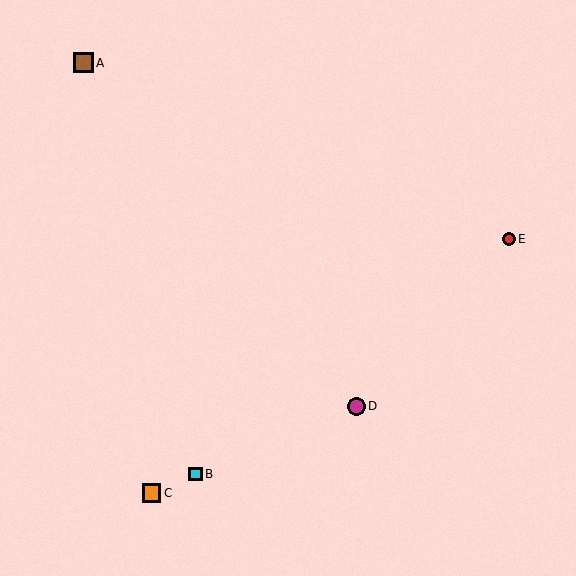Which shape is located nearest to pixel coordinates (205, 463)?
The cyan square (labeled B) at (195, 474) is nearest to that location.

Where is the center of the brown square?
The center of the brown square is at (83, 63).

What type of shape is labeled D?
Shape D is a magenta circle.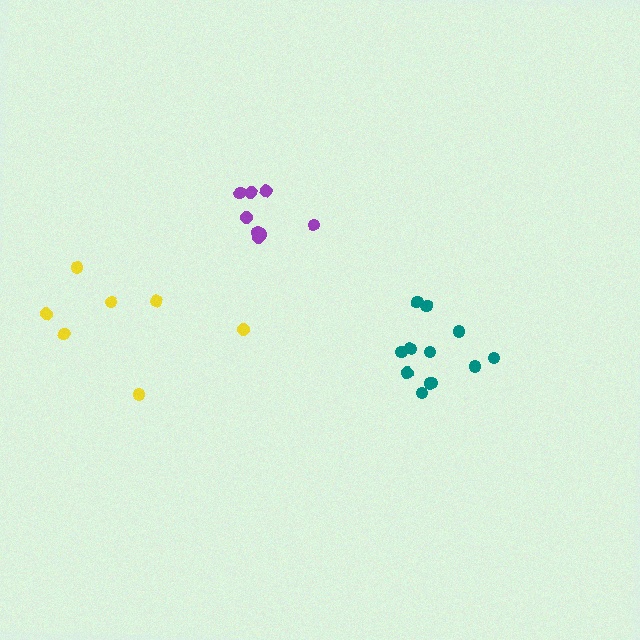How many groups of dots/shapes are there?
There are 3 groups.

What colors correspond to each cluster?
The clusters are colored: purple, teal, yellow.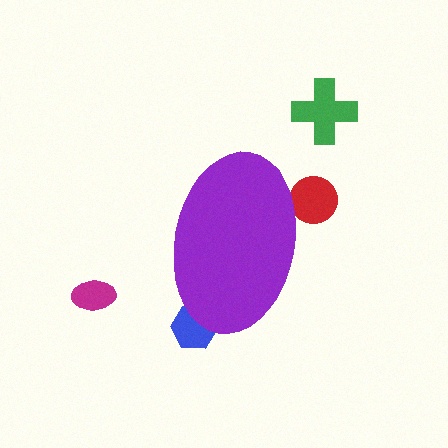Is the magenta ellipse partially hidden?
No, the magenta ellipse is fully visible.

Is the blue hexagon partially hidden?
Yes, the blue hexagon is partially hidden behind the purple ellipse.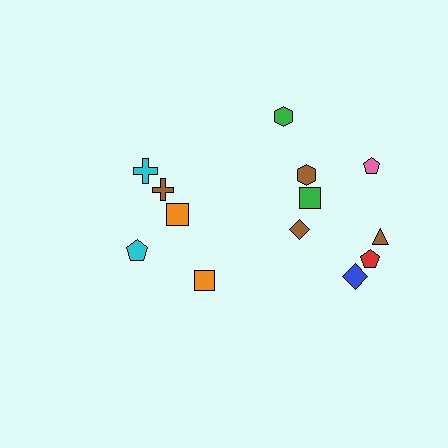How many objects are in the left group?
There are 5 objects.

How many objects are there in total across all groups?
There are 13 objects.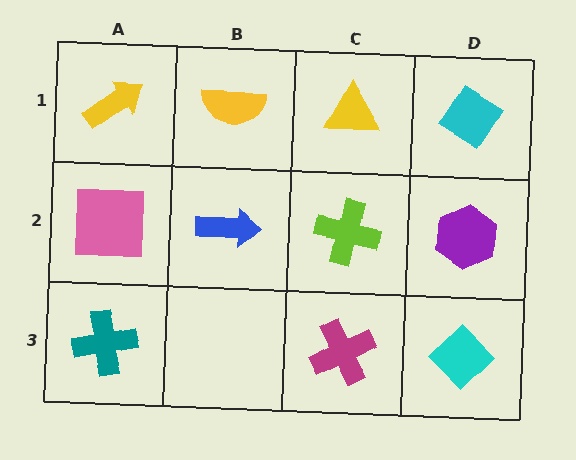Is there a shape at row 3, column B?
No, that cell is empty.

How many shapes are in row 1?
4 shapes.